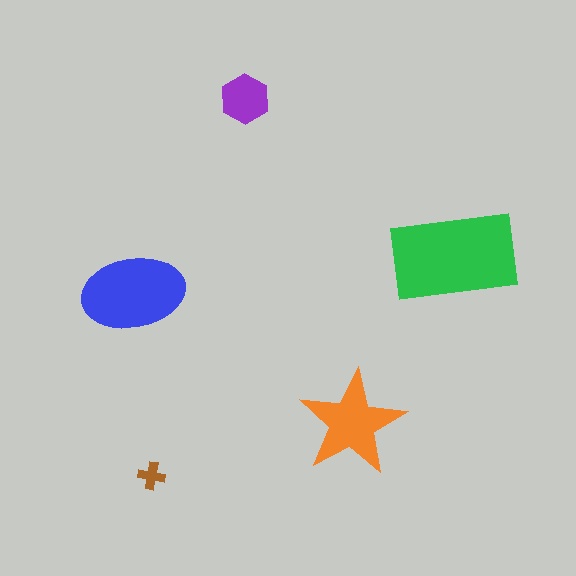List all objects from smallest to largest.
The brown cross, the purple hexagon, the orange star, the blue ellipse, the green rectangle.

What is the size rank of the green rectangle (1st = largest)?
1st.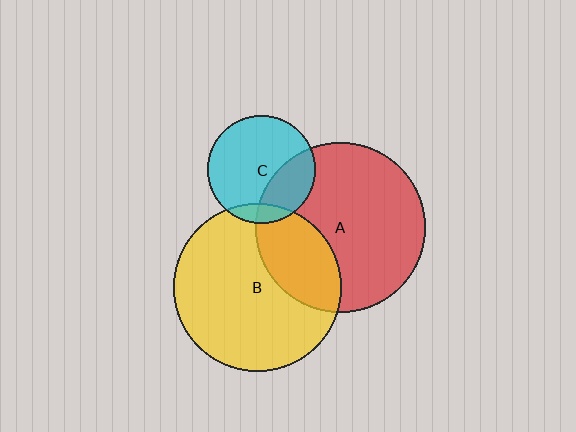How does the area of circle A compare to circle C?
Approximately 2.5 times.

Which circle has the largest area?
Circle A (red).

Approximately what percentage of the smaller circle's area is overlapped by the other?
Approximately 30%.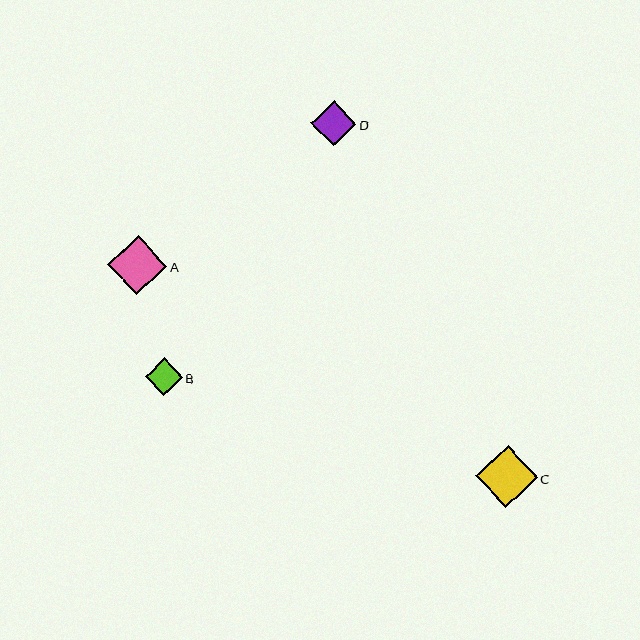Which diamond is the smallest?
Diamond B is the smallest with a size of approximately 37 pixels.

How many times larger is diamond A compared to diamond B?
Diamond A is approximately 1.6 times the size of diamond B.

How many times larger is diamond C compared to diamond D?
Diamond C is approximately 1.4 times the size of diamond D.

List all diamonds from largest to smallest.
From largest to smallest: C, A, D, B.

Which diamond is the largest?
Diamond C is the largest with a size of approximately 62 pixels.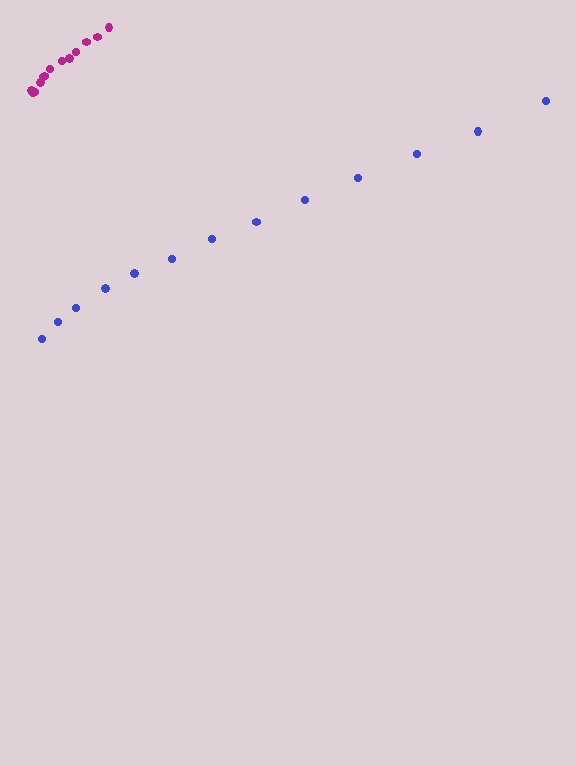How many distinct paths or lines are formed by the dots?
There are 2 distinct paths.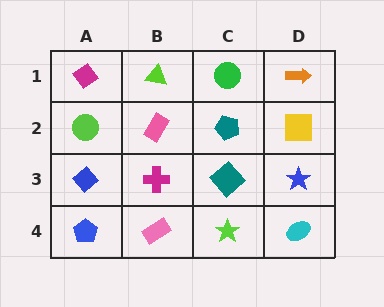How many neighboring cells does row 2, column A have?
3.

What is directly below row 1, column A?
A lime circle.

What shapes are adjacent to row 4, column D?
A blue star (row 3, column D), a lime star (row 4, column C).